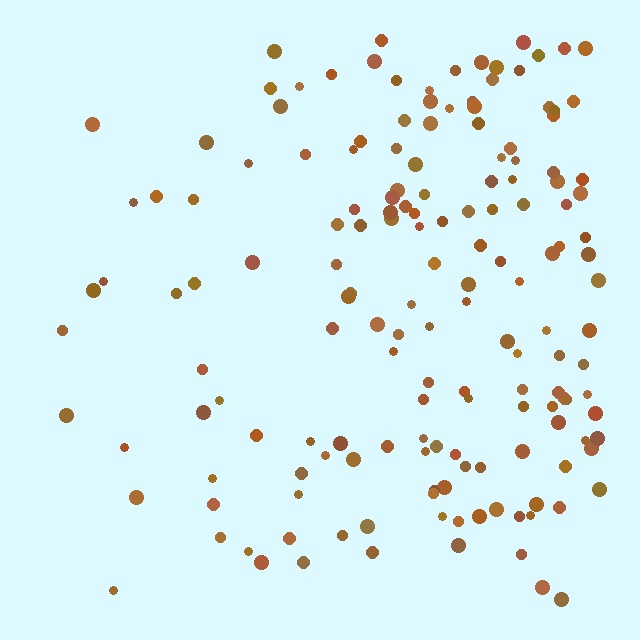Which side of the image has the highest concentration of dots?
The right.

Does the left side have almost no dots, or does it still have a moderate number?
Still a moderate number, just noticeably fewer than the right.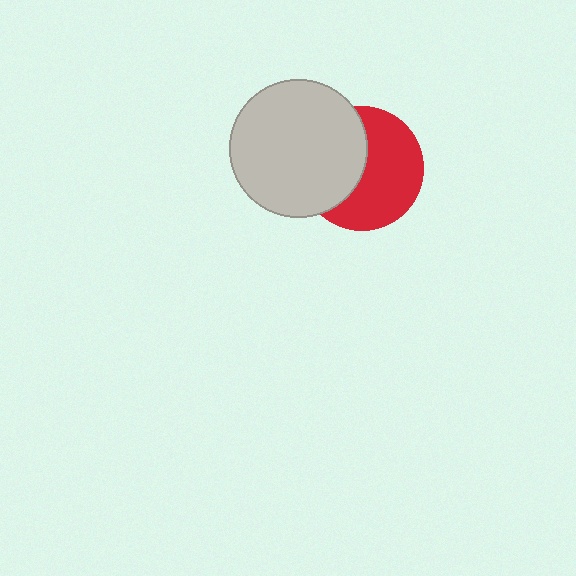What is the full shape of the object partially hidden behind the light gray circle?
The partially hidden object is a red circle.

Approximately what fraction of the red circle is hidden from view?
Roughly 43% of the red circle is hidden behind the light gray circle.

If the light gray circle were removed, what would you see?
You would see the complete red circle.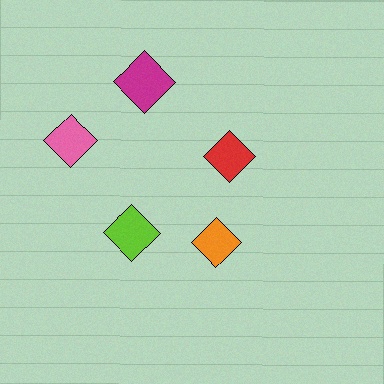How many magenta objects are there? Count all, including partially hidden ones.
There is 1 magenta object.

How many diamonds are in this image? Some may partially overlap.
There are 5 diamonds.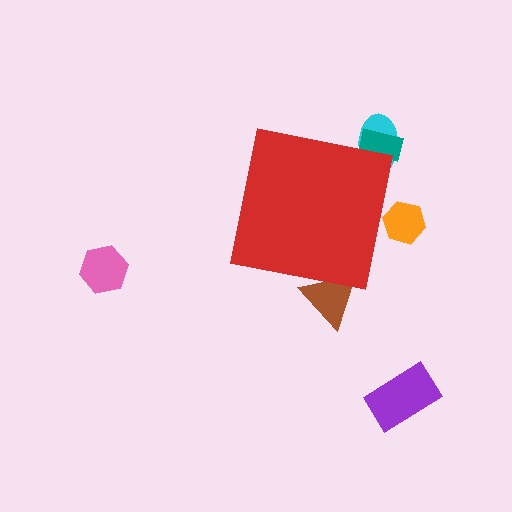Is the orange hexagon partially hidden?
Yes, the orange hexagon is partially hidden behind the red square.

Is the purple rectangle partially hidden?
No, the purple rectangle is fully visible.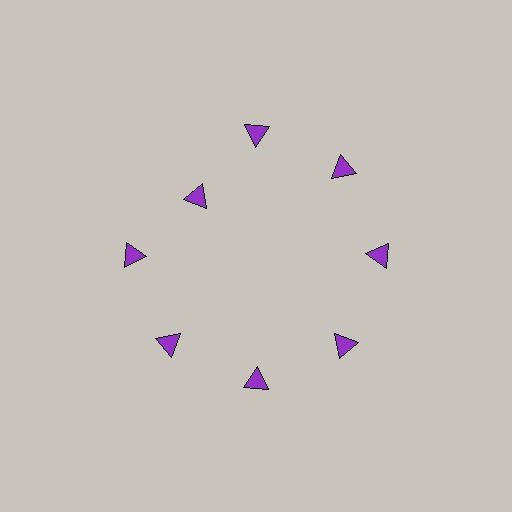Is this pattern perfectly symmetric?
No. The 8 purple triangles are arranged in a ring, but one element near the 10 o'clock position is pulled inward toward the center, breaking the 8-fold rotational symmetry.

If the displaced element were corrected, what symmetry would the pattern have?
It would have 8-fold rotational symmetry — the pattern would map onto itself every 45 degrees.